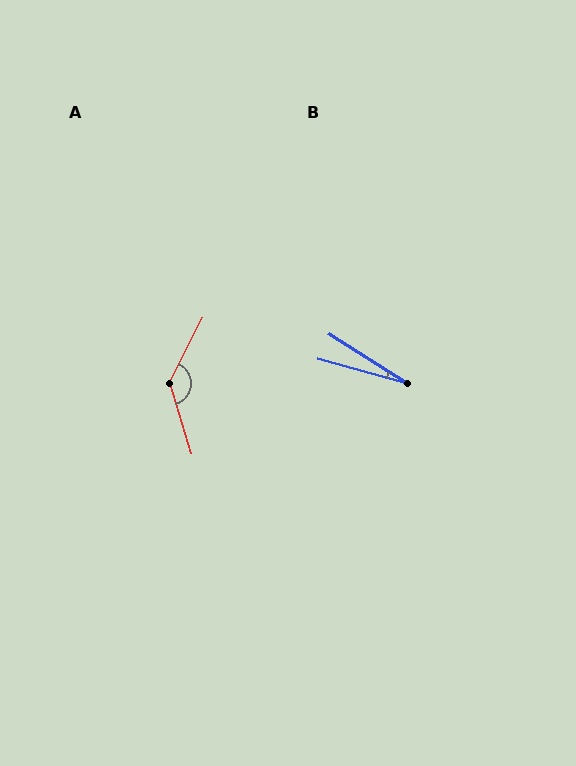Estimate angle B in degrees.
Approximately 17 degrees.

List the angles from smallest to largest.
B (17°), A (136°).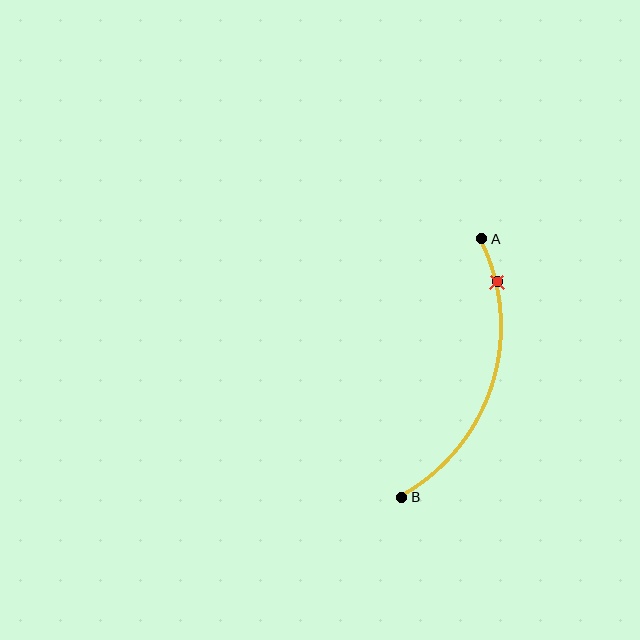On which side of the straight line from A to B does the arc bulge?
The arc bulges to the right of the straight line connecting A and B.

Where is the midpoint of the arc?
The arc midpoint is the point on the curve farthest from the straight line joining A and B. It sits to the right of that line.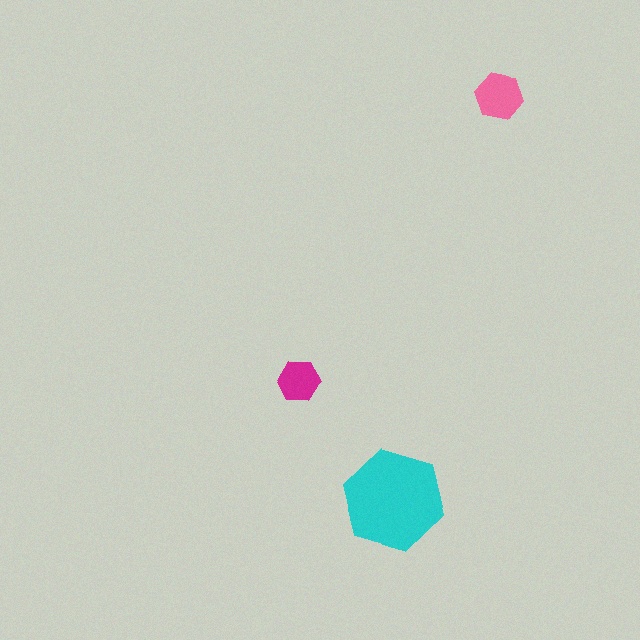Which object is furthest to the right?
The pink hexagon is rightmost.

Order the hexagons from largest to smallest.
the cyan one, the pink one, the magenta one.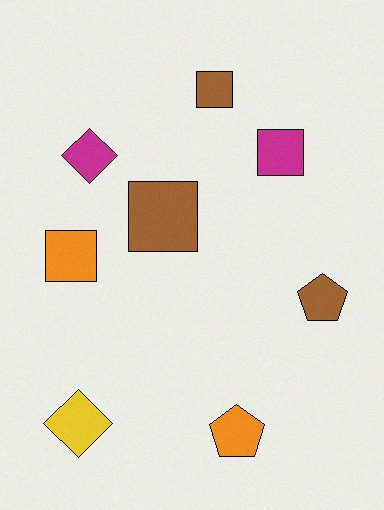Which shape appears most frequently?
Square, with 4 objects.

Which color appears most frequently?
Brown, with 3 objects.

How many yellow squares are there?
There are no yellow squares.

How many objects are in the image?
There are 8 objects.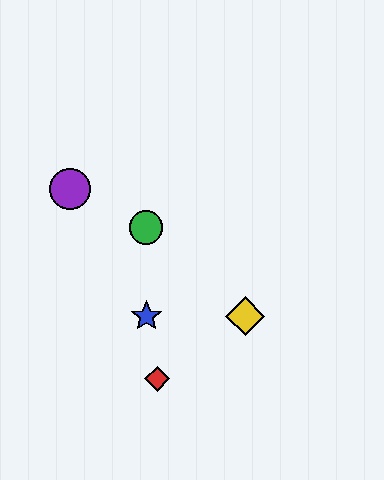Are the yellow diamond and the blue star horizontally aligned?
Yes, both are at y≈316.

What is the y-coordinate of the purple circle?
The purple circle is at y≈189.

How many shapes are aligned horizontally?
2 shapes (the blue star, the yellow diamond) are aligned horizontally.